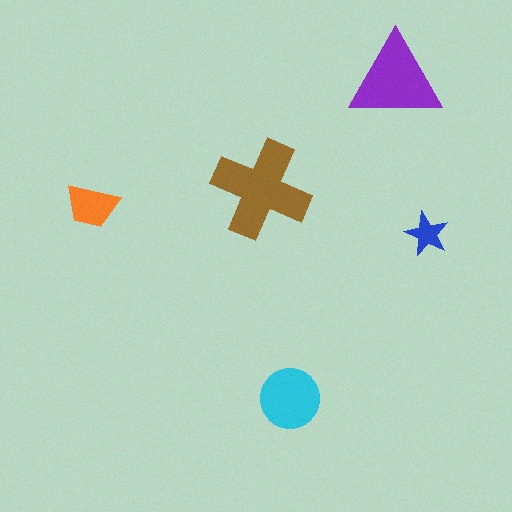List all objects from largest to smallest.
The brown cross, the purple triangle, the cyan circle, the orange trapezoid, the blue star.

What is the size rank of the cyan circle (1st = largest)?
3rd.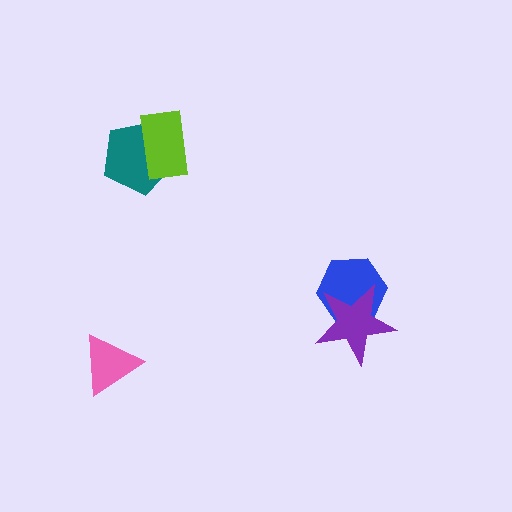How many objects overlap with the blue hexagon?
1 object overlaps with the blue hexagon.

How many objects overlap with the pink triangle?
0 objects overlap with the pink triangle.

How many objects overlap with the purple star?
1 object overlaps with the purple star.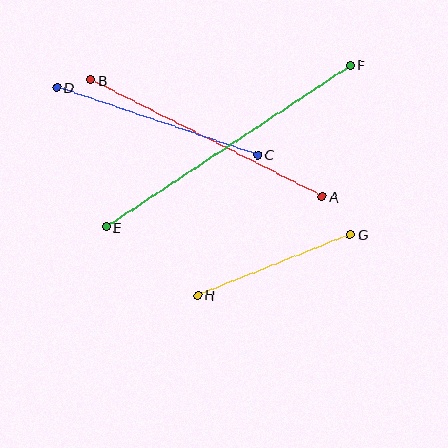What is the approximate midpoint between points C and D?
The midpoint is at approximately (157, 121) pixels.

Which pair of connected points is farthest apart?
Points E and F are farthest apart.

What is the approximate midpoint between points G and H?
The midpoint is at approximately (274, 265) pixels.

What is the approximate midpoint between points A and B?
The midpoint is at approximately (206, 138) pixels.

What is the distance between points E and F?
The distance is approximately 293 pixels.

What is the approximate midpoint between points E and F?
The midpoint is at approximately (228, 146) pixels.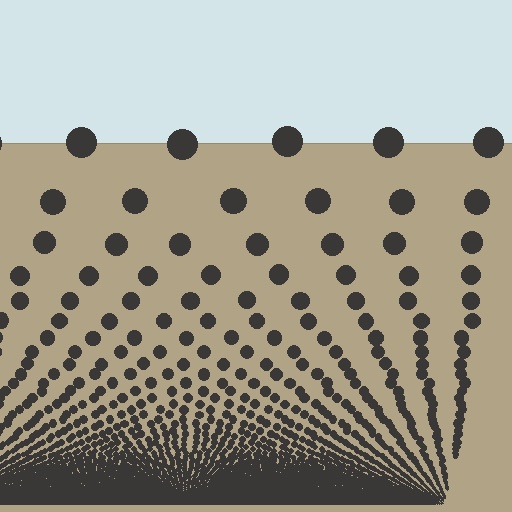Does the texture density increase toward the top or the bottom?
Density increases toward the bottom.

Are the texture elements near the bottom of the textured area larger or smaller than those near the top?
Smaller. The gradient is inverted — elements near the bottom are smaller and denser.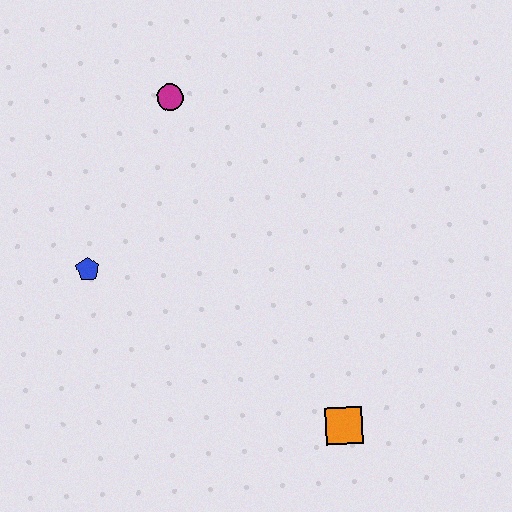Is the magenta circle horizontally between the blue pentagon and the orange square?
Yes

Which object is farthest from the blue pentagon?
The orange square is farthest from the blue pentagon.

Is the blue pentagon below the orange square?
No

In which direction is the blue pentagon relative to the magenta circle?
The blue pentagon is below the magenta circle.